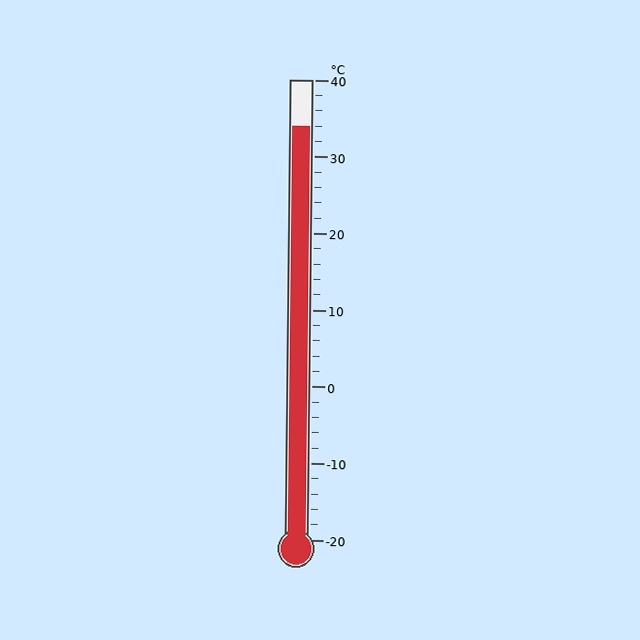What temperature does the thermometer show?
The thermometer shows approximately 34°C.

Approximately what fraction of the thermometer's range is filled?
The thermometer is filled to approximately 90% of its range.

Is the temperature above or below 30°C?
The temperature is above 30°C.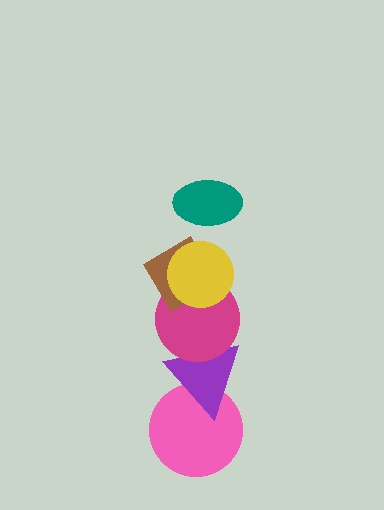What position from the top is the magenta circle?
The magenta circle is 4th from the top.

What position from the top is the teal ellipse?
The teal ellipse is 1st from the top.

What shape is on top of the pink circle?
The purple triangle is on top of the pink circle.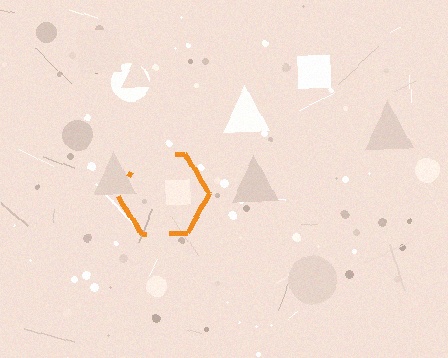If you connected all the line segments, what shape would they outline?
They would outline a hexagon.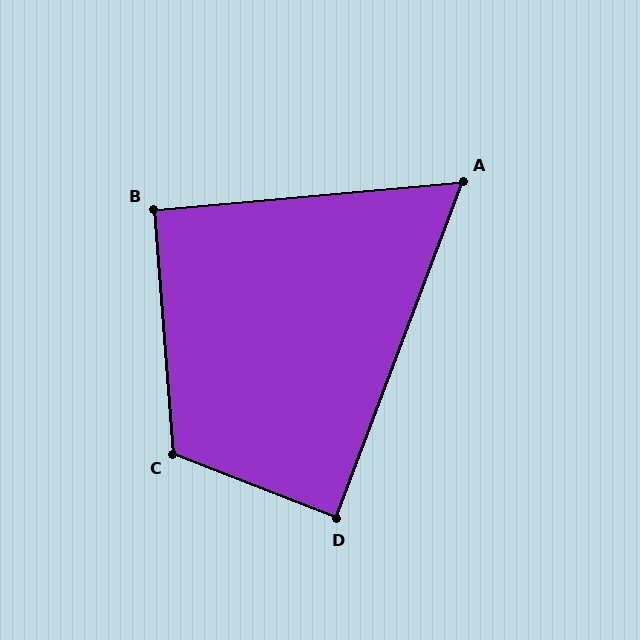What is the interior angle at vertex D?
Approximately 89 degrees (approximately right).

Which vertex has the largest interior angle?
C, at approximately 116 degrees.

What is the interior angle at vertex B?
Approximately 91 degrees (approximately right).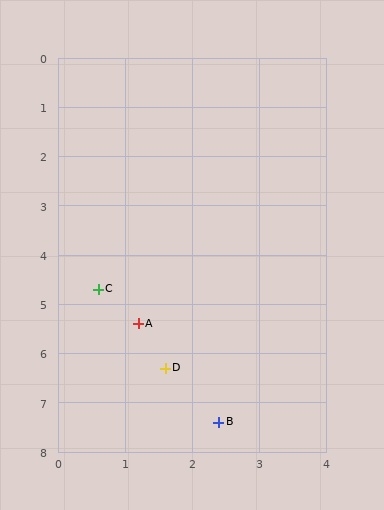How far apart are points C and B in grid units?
Points C and B are about 3.2 grid units apart.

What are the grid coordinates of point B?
Point B is at approximately (2.4, 7.4).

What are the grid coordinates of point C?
Point C is at approximately (0.6, 4.7).